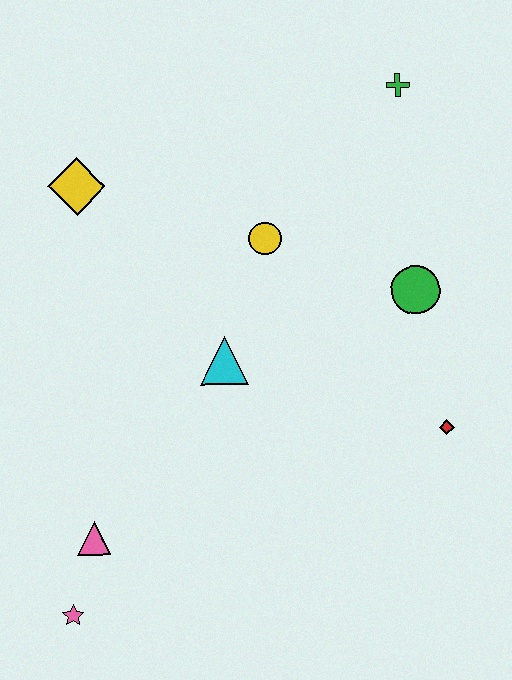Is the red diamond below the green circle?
Yes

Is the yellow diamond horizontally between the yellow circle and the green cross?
No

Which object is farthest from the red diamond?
The yellow diamond is farthest from the red diamond.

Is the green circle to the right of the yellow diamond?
Yes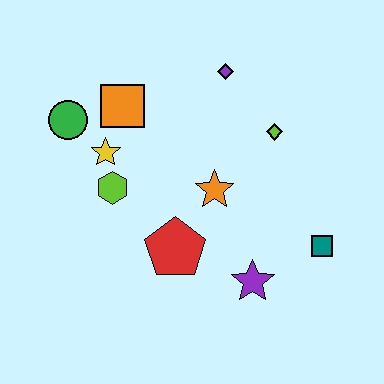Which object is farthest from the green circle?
The teal square is farthest from the green circle.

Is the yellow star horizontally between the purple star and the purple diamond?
No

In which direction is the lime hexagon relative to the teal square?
The lime hexagon is to the left of the teal square.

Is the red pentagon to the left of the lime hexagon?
No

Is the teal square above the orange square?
No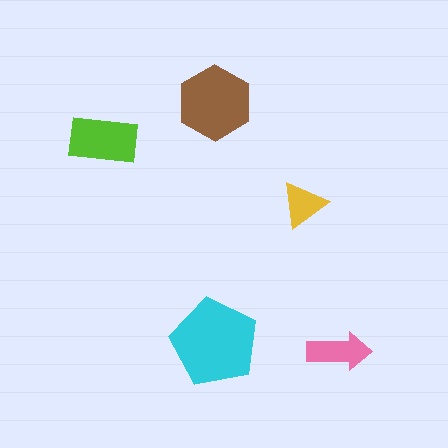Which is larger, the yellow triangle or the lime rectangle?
The lime rectangle.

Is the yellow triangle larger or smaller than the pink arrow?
Smaller.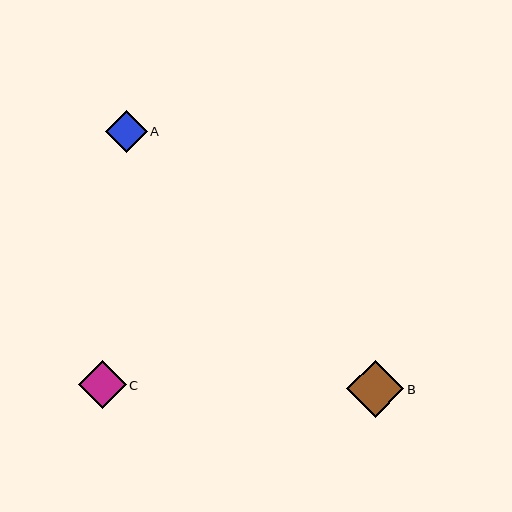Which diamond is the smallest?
Diamond A is the smallest with a size of approximately 42 pixels.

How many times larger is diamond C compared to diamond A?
Diamond C is approximately 1.1 times the size of diamond A.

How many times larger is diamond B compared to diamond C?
Diamond B is approximately 1.2 times the size of diamond C.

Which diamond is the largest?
Diamond B is the largest with a size of approximately 57 pixels.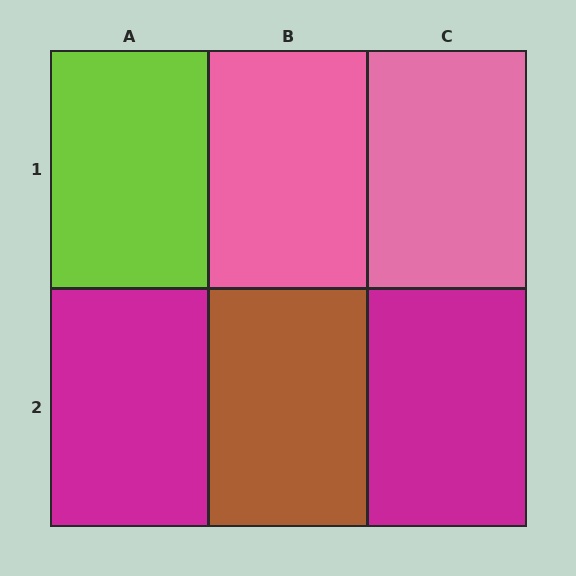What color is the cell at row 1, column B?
Pink.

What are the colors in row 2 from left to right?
Magenta, brown, magenta.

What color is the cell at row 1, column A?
Lime.